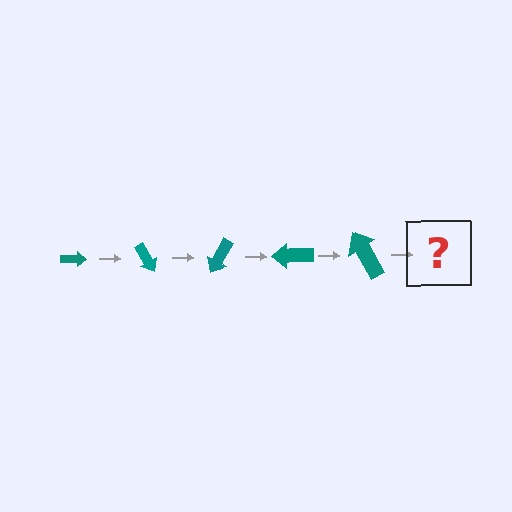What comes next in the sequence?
The next element should be an arrow, larger than the previous one and rotated 300 degrees from the start.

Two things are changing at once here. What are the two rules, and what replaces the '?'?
The two rules are that the arrow grows larger each step and it rotates 60 degrees each step. The '?' should be an arrow, larger than the previous one and rotated 300 degrees from the start.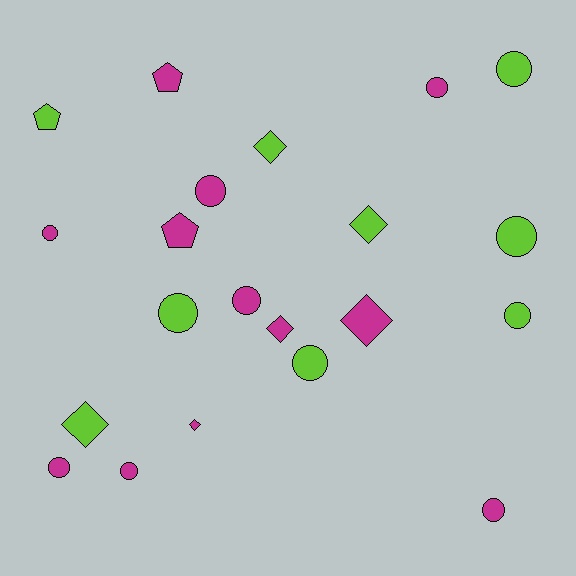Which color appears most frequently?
Magenta, with 12 objects.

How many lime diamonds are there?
There are 3 lime diamonds.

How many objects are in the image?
There are 21 objects.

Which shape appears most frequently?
Circle, with 12 objects.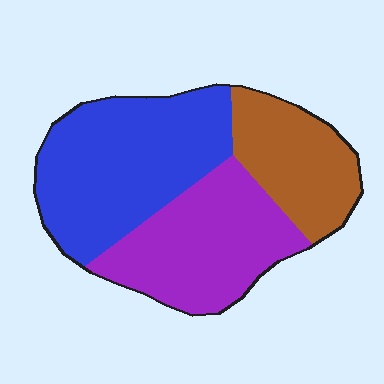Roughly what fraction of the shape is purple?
Purple covers about 35% of the shape.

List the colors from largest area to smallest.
From largest to smallest: blue, purple, brown.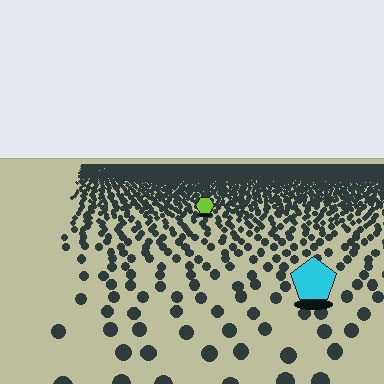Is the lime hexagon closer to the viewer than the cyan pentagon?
No. The cyan pentagon is closer — you can tell from the texture gradient: the ground texture is coarser near it.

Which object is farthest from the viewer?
The lime hexagon is farthest from the viewer. It appears smaller and the ground texture around it is denser.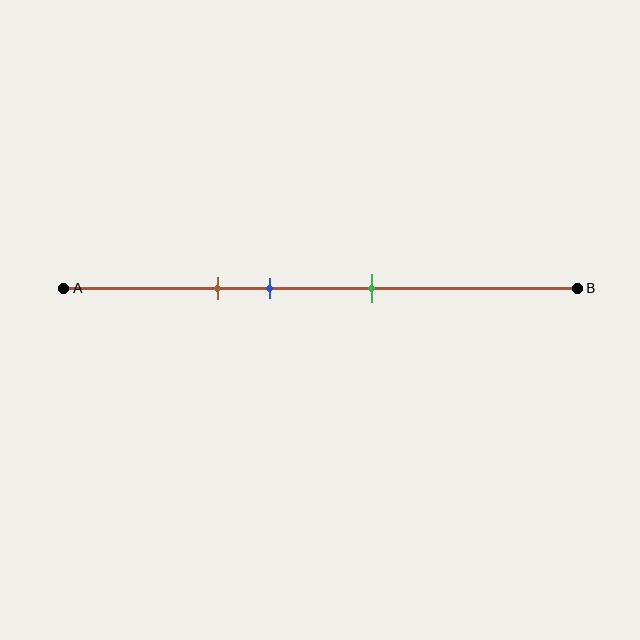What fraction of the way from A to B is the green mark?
The green mark is approximately 60% (0.6) of the way from A to B.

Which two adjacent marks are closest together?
The brown and blue marks are the closest adjacent pair.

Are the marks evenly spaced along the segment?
Yes, the marks are approximately evenly spaced.